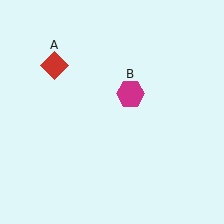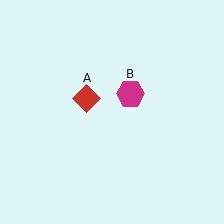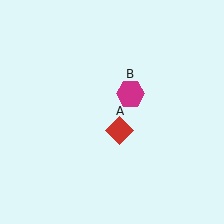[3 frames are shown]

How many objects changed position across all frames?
1 object changed position: red diamond (object A).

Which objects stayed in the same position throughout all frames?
Magenta hexagon (object B) remained stationary.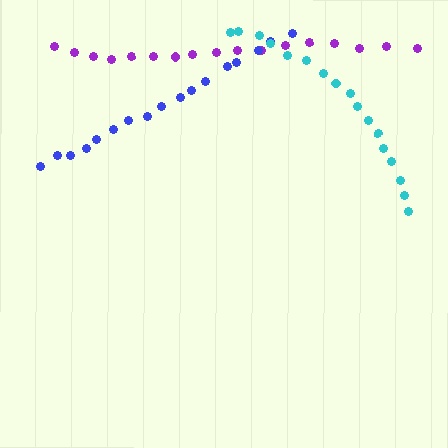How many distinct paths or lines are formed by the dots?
There are 3 distinct paths.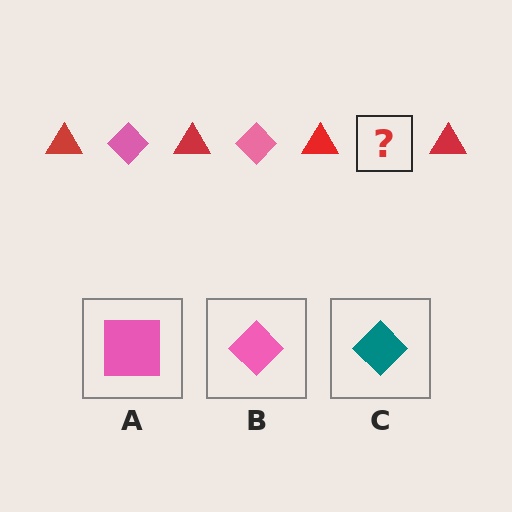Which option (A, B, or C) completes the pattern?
B.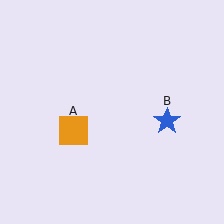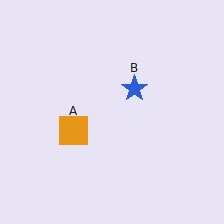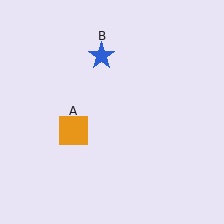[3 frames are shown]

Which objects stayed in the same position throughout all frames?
Orange square (object A) remained stationary.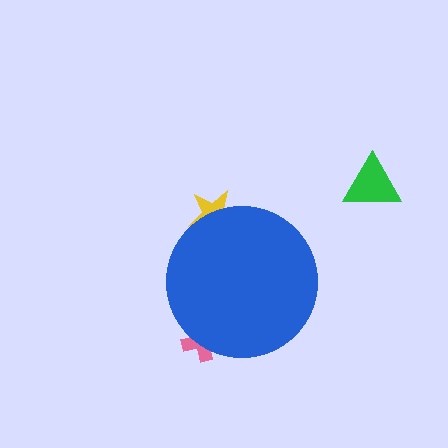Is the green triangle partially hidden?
No, the green triangle is fully visible.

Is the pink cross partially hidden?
Yes, the pink cross is partially hidden behind the blue circle.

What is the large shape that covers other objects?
A blue circle.